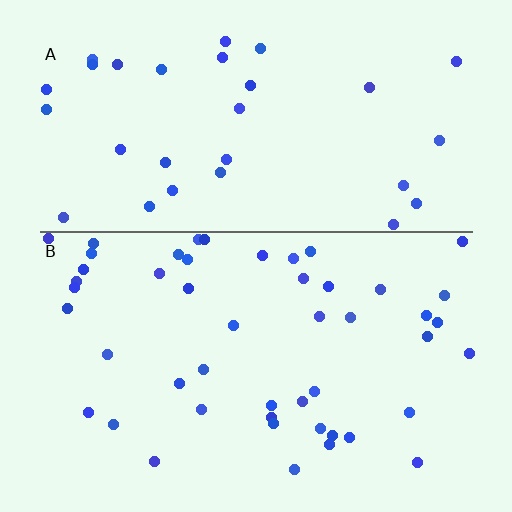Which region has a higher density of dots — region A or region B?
B (the bottom).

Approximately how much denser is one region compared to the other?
Approximately 1.6× — region B over region A.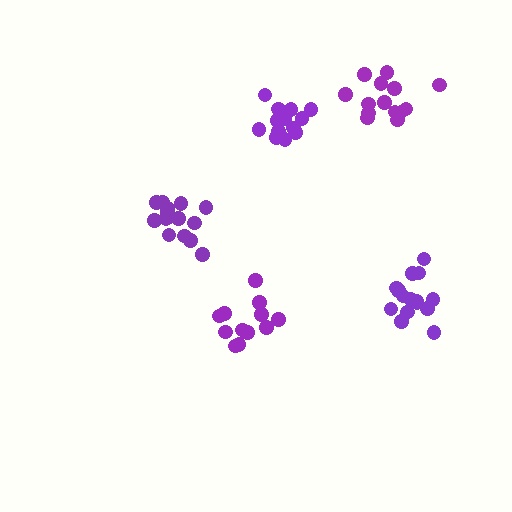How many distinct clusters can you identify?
There are 5 distinct clusters.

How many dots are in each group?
Group 1: 14 dots, Group 2: 13 dots, Group 3: 15 dots, Group 4: 14 dots, Group 5: 16 dots (72 total).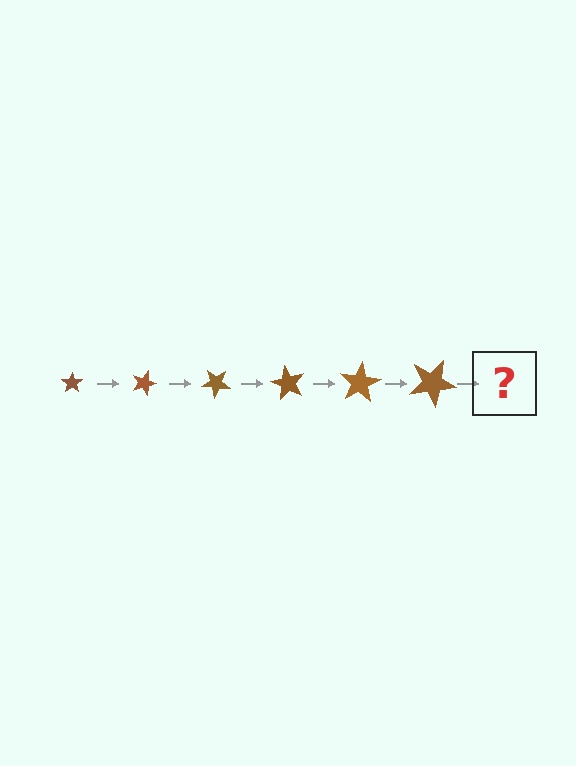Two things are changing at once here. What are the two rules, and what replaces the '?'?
The two rules are that the star grows larger each step and it rotates 20 degrees each step. The '?' should be a star, larger than the previous one and rotated 120 degrees from the start.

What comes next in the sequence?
The next element should be a star, larger than the previous one and rotated 120 degrees from the start.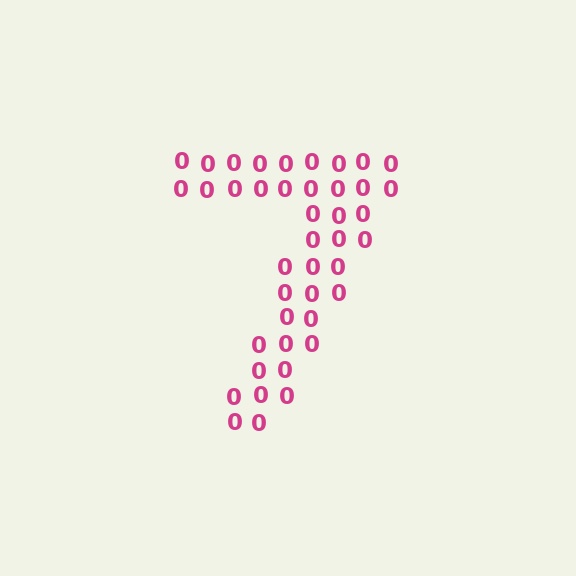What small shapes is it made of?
It is made of small digit 0's.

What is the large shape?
The large shape is the digit 7.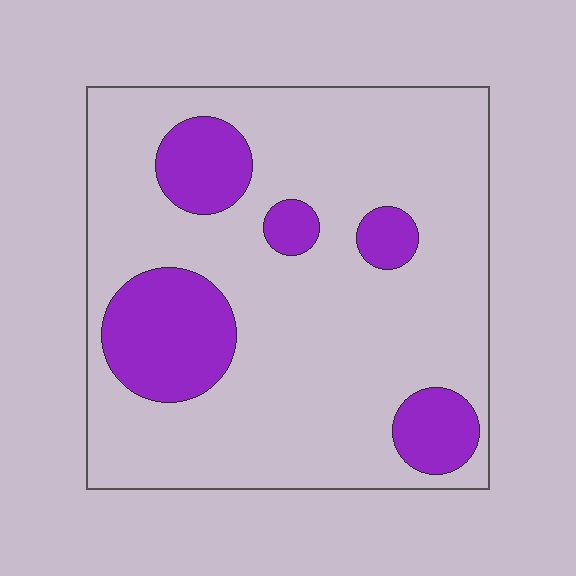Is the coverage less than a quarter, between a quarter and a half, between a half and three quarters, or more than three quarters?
Less than a quarter.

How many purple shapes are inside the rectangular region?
5.